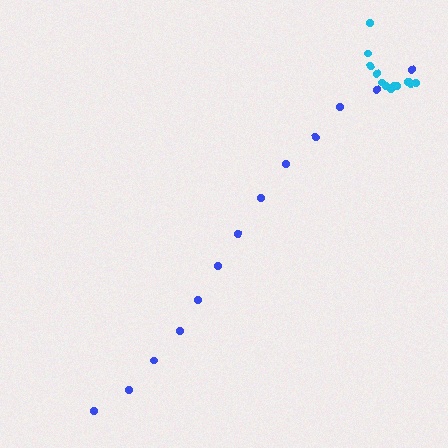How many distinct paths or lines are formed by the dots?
There are 2 distinct paths.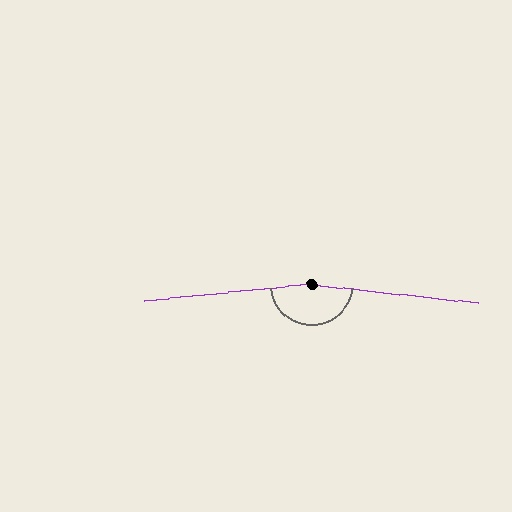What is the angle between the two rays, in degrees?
Approximately 168 degrees.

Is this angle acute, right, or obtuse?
It is obtuse.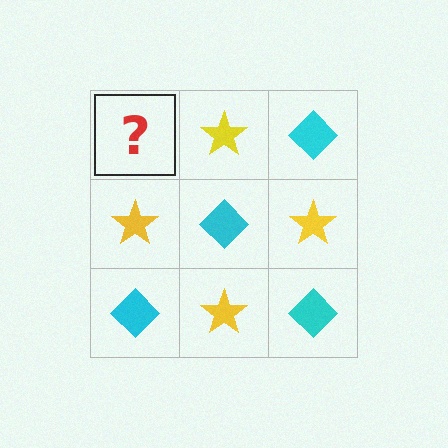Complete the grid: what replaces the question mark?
The question mark should be replaced with a cyan diamond.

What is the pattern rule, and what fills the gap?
The rule is that it alternates cyan diamond and yellow star in a checkerboard pattern. The gap should be filled with a cyan diamond.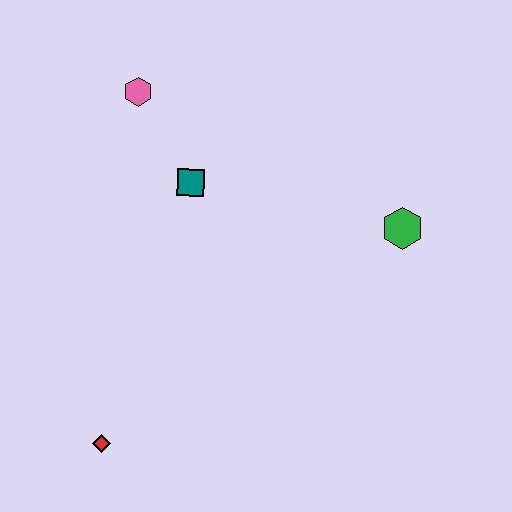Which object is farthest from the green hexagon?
The red diamond is farthest from the green hexagon.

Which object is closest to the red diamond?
The teal square is closest to the red diamond.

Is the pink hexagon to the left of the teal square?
Yes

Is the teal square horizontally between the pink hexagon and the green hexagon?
Yes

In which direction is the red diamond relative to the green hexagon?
The red diamond is to the left of the green hexagon.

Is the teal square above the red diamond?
Yes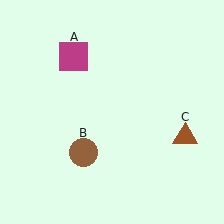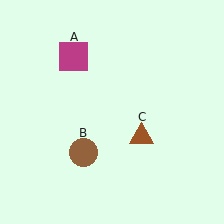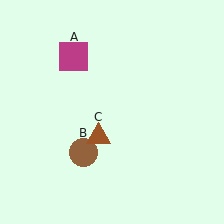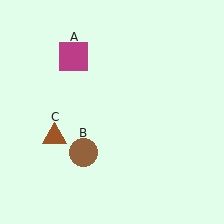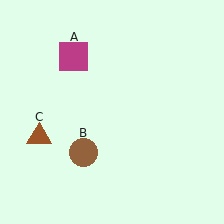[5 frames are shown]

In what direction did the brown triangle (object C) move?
The brown triangle (object C) moved left.